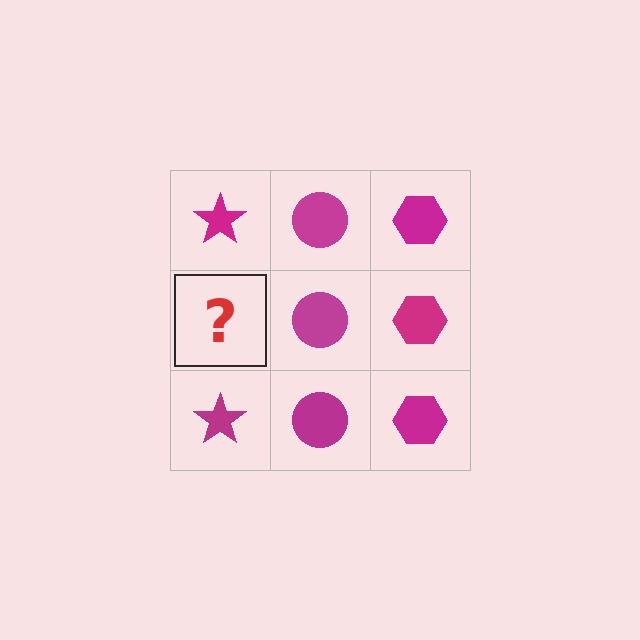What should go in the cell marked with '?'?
The missing cell should contain a magenta star.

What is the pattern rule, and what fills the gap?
The rule is that each column has a consistent shape. The gap should be filled with a magenta star.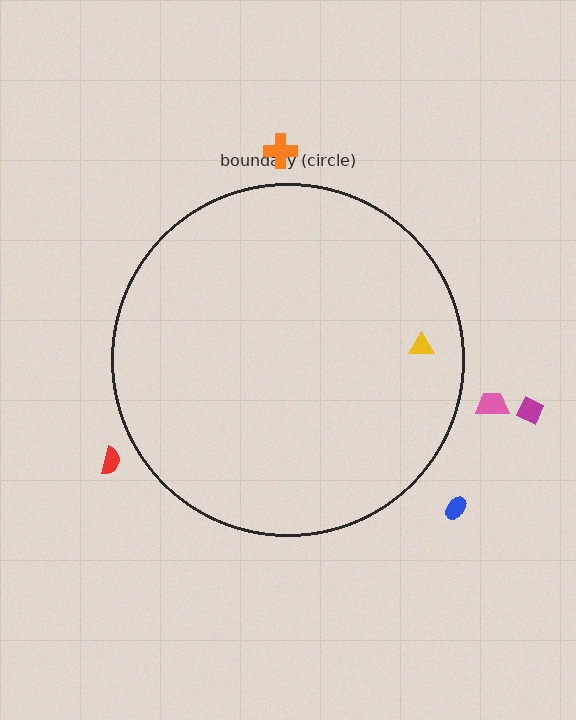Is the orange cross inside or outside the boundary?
Outside.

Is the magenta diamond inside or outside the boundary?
Outside.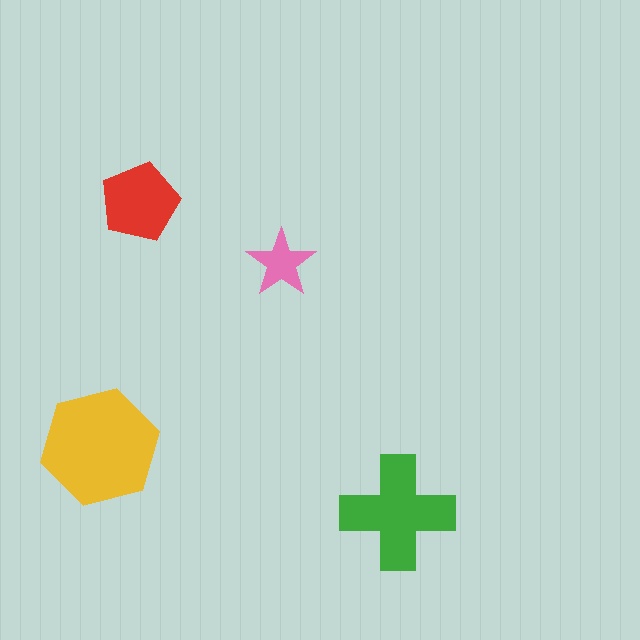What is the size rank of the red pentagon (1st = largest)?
3rd.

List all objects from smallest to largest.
The pink star, the red pentagon, the green cross, the yellow hexagon.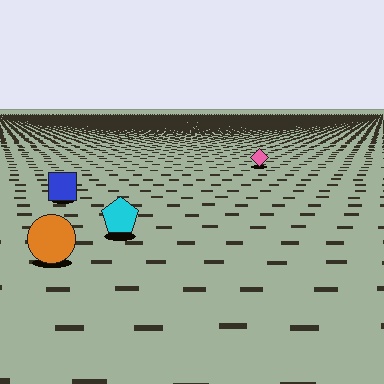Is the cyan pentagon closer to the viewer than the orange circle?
No. The orange circle is closer — you can tell from the texture gradient: the ground texture is coarser near it.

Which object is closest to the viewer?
The orange circle is closest. The texture marks near it are larger and more spread out.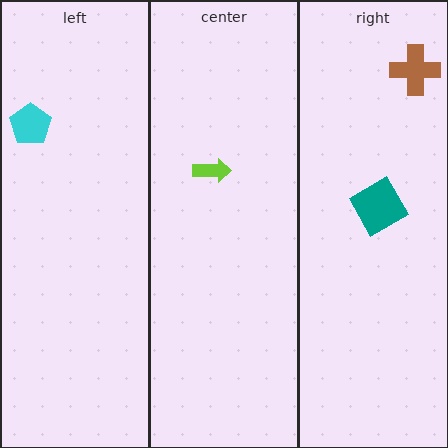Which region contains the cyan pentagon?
The left region.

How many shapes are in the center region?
1.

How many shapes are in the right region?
2.